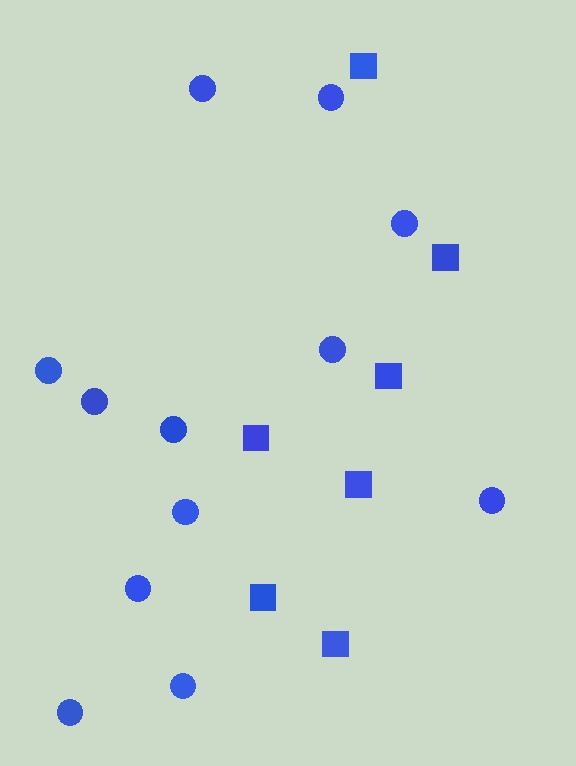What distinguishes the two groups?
There are 2 groups: one group of circles (12) and one group of squares (7).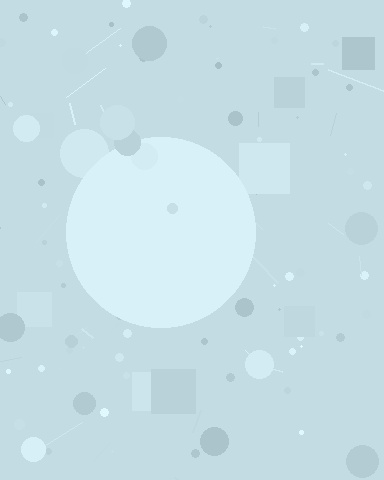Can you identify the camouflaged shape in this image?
The camouflaged shape is a circle.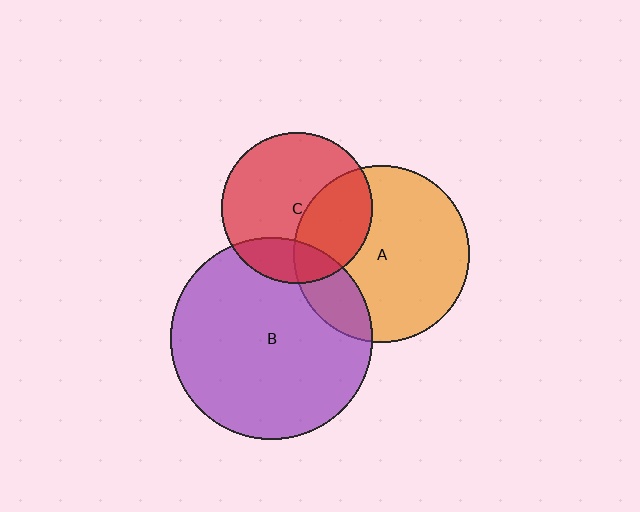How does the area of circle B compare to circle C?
Approximately 1.8 times.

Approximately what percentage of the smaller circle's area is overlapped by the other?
Approximately 20%.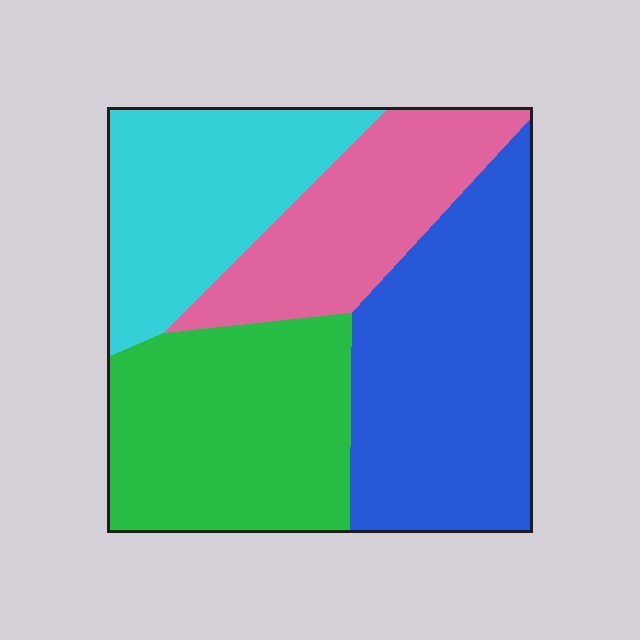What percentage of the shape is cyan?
Cyan takes up less than a quarter of the shape.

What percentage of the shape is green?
Green takes up about one quarter (1/4) of the shape.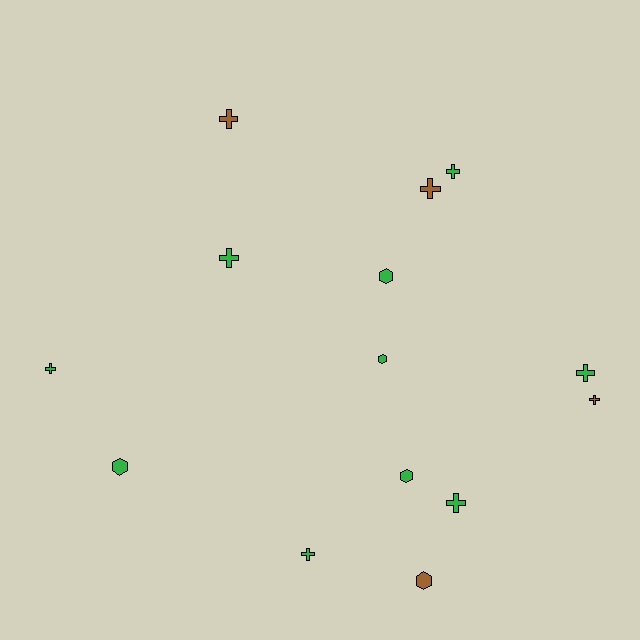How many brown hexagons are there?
There is 1 brown hexagon.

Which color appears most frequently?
Green, with 10 objects.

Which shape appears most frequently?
Cross, with 9 objects.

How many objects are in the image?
There are 14 objects.